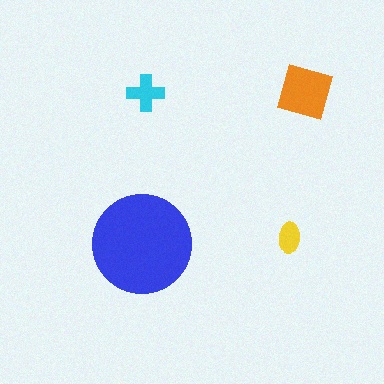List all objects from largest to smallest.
The blue circle, the orange square, the cyan cross, the yellow ellipse.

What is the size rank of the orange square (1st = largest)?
2nd.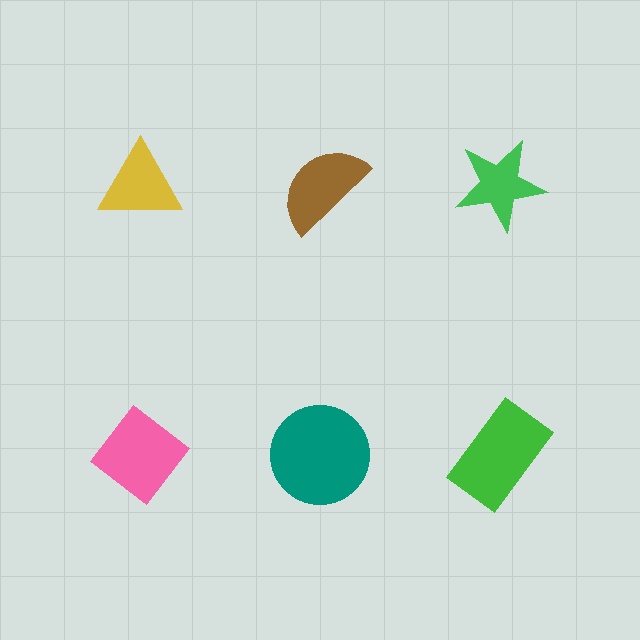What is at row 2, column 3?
A green rectangle.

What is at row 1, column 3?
A green star.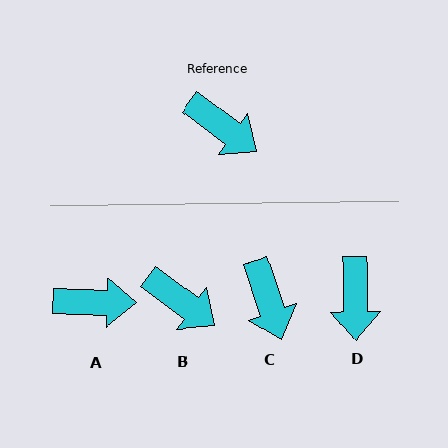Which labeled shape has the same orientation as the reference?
B.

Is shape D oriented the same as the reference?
No, it is off by about 53 degrees.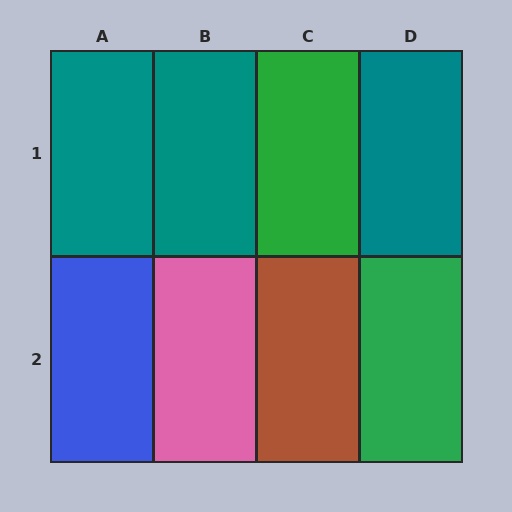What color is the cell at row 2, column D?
Green.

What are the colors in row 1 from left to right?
Teal, teal, green, teal.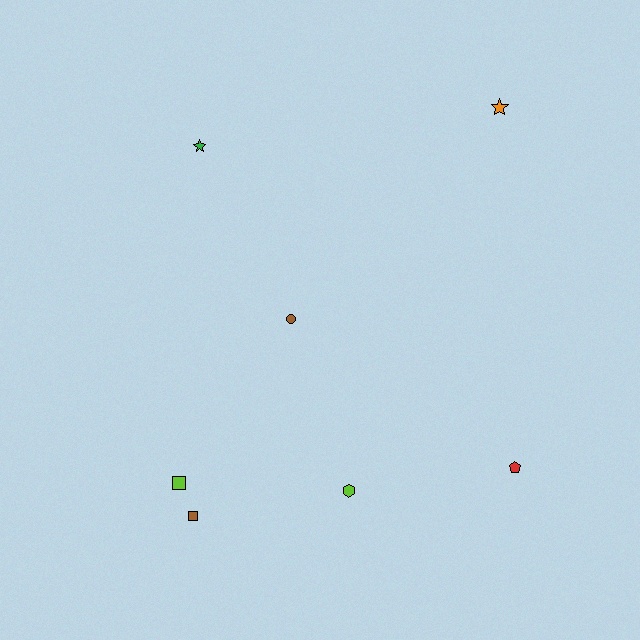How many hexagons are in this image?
There is 1 hexagon.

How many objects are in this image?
There are 7 objects.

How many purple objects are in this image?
There are no purple objects.